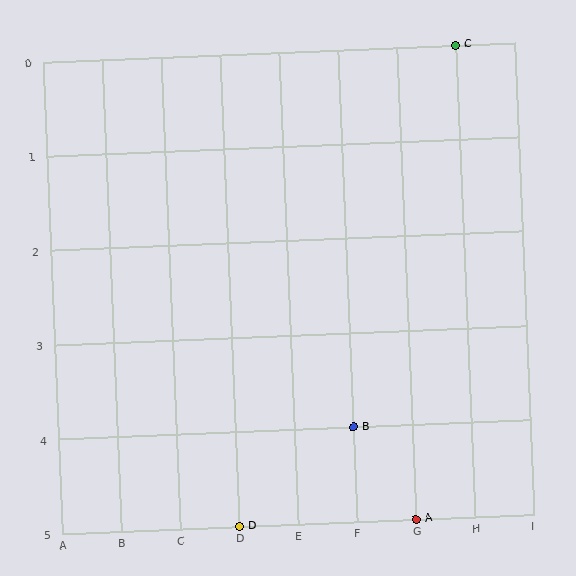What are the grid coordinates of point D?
Point D is at grid coordinates (D, 5).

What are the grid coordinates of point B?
Point B is at grid coordinates (F, 4).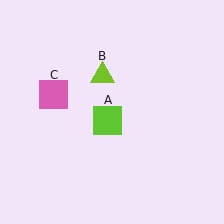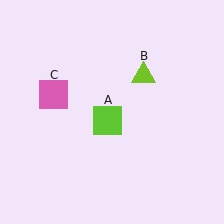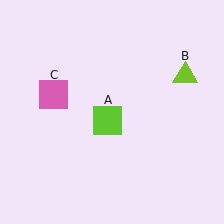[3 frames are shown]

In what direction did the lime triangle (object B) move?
The lime triangle (object B) moved right.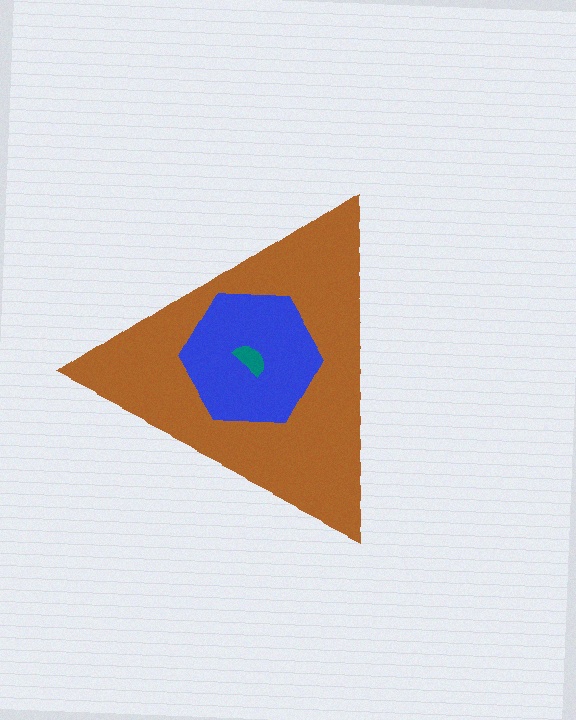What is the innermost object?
The teal semicircle.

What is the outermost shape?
The brown triangle.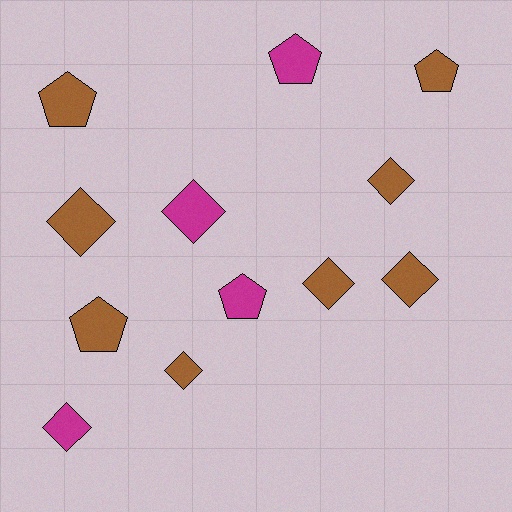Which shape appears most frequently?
Diamond, with 7 objects.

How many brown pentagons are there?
There are 3 brown pentagons.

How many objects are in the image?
There are 12 objects.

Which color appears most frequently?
Brown, with 8 objects.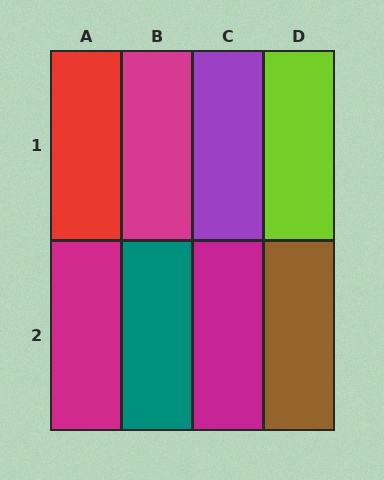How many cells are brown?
1 cell is brown.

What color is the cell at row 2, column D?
Brown.